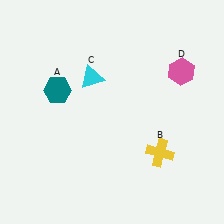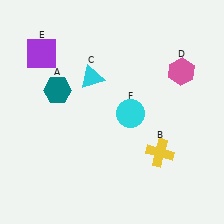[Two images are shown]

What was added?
A purple square (E), a cyan circle (F) were added in Image 2.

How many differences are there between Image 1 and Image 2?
There are 2 differences between the two images.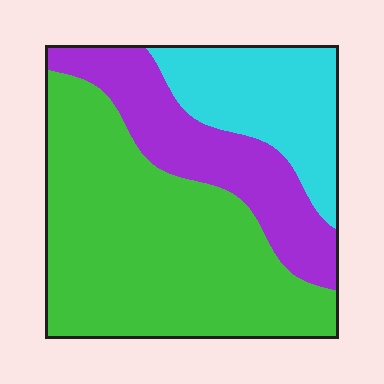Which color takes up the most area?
Green, at roughly 55%.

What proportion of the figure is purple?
Purple covers 24% of the figure.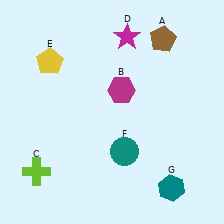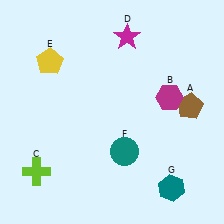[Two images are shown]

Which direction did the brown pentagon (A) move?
The brown pentagon (A) moved down.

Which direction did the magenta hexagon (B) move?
The magenta hexagon (B) moved right.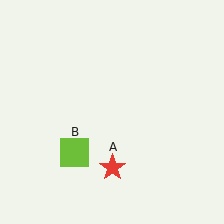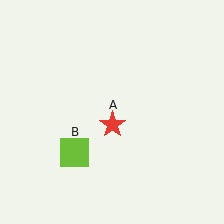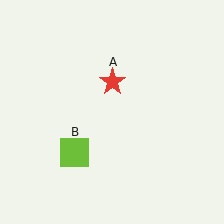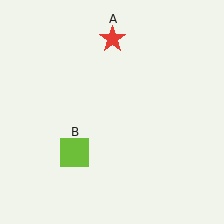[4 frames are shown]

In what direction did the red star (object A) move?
The red star (object A) moved up.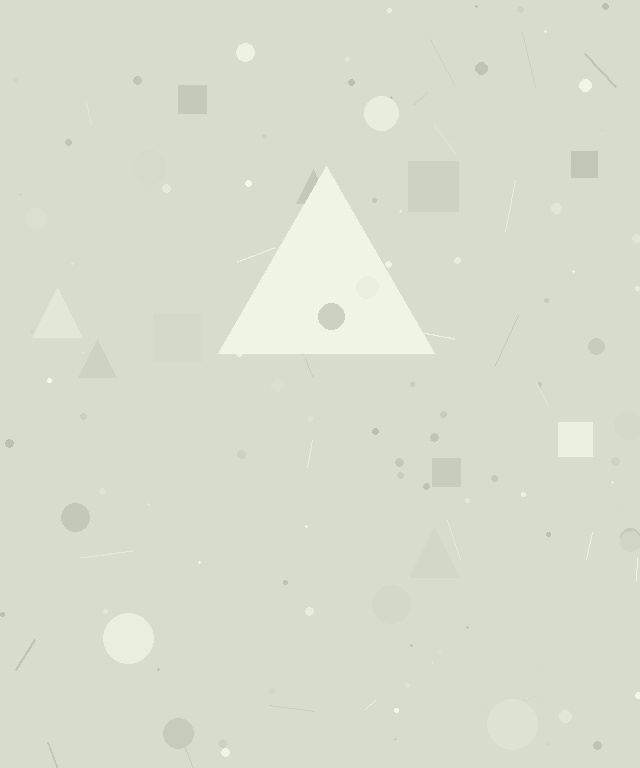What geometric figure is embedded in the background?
A triangle is embedded in the background.